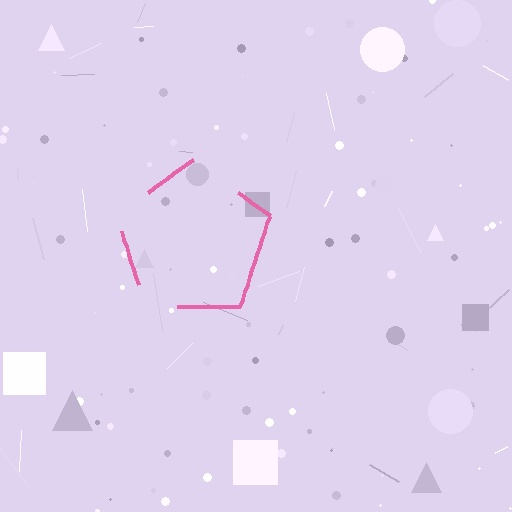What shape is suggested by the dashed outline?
The dashed outline suggests a pentagon.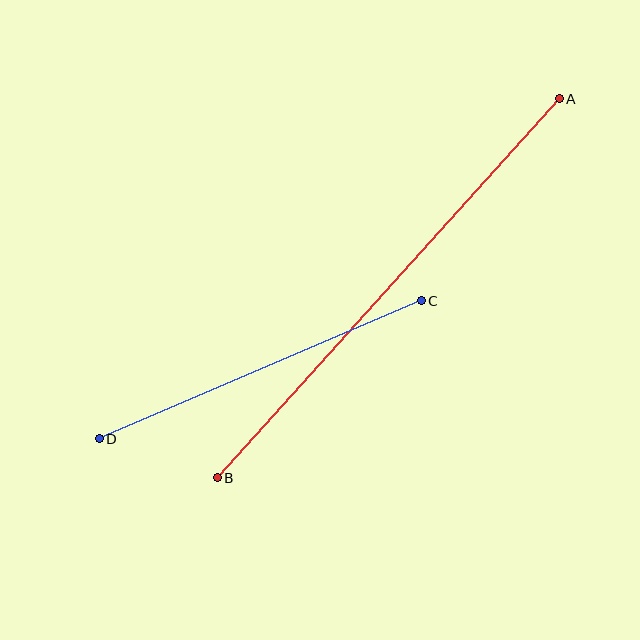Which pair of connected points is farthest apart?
Points A and B are farthest apart.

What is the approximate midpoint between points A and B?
The midpoint is at approximately (388, 288) pixels.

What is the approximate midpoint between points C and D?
The midpoint is at approximately (260, 370) pixels.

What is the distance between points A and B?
The distance is approximately 511 pixels.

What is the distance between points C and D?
The distance is approximately 350 pixels.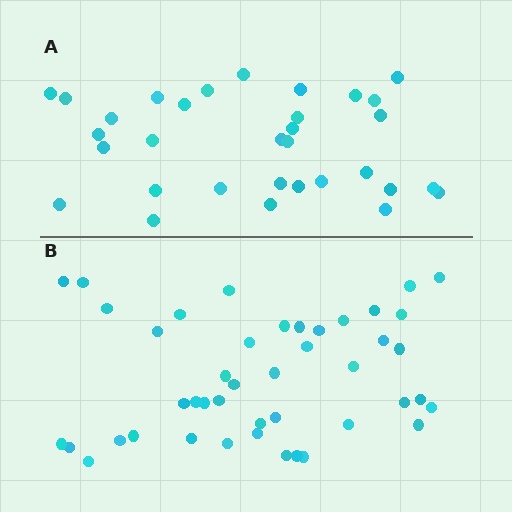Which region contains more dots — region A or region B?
Region B (the bottom region) has more dots.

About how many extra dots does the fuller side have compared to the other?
Region B has roughly 12 or so more dots than region A.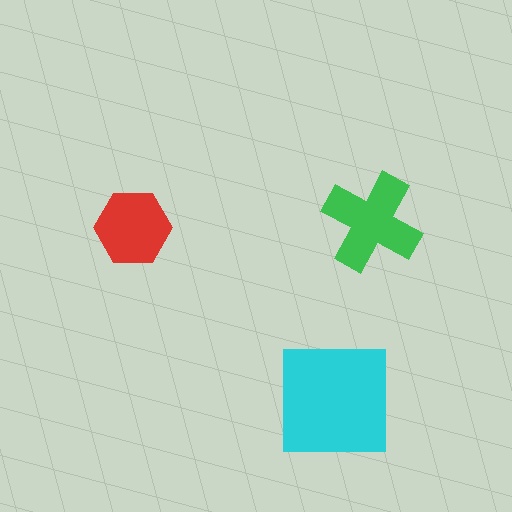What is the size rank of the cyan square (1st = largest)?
1st.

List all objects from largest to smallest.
The cyan square, the green cross, the red hexagon.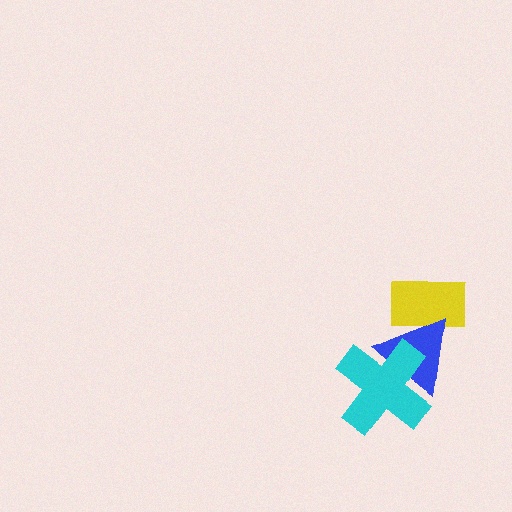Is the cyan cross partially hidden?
No, no other shape covers it.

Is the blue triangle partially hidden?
Yes, it is partially covered by another shape.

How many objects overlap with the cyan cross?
1 object overlaps with the cyan cross.